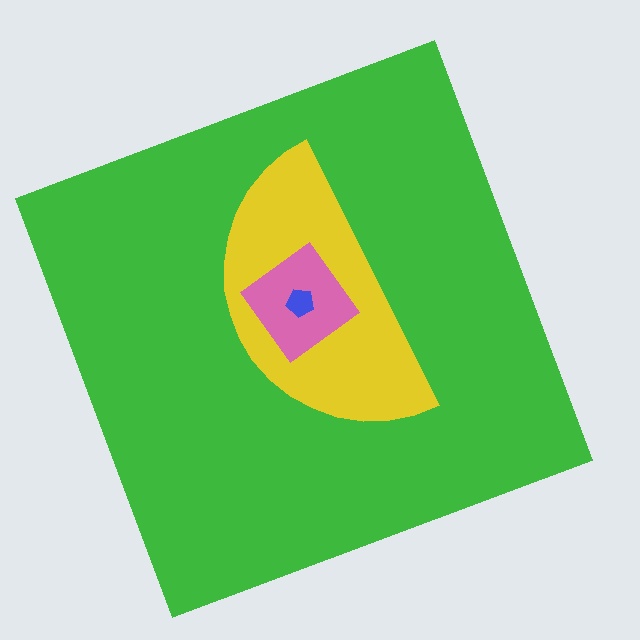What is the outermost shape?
The green square.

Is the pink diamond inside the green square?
Yes.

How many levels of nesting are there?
4.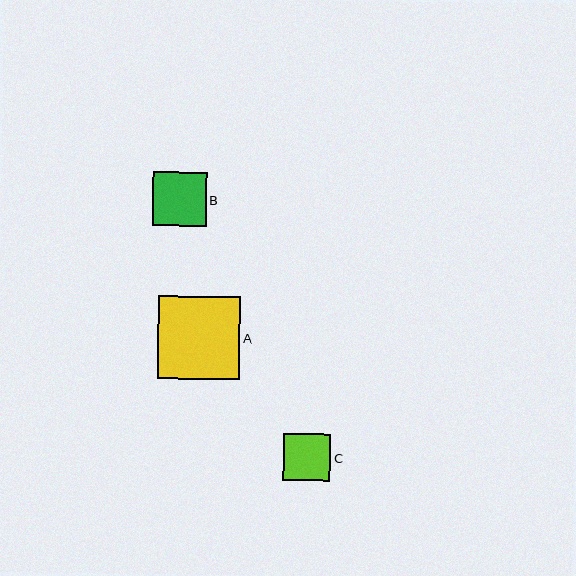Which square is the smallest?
Square C is the smallest with a size of approximately 47 pixels.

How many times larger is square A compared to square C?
Square A is approximately 1.8 times the size of square C.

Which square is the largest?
Square A is the largest with a size of approximately 83 pixels.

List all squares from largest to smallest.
From largest to smallest: A, B, C.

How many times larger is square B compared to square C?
Square B is approximately 1.2 times the size of square C.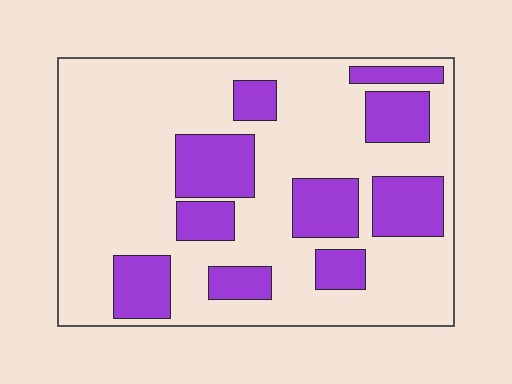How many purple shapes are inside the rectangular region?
10.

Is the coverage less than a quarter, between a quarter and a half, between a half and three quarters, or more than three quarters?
Between a quarter and a half.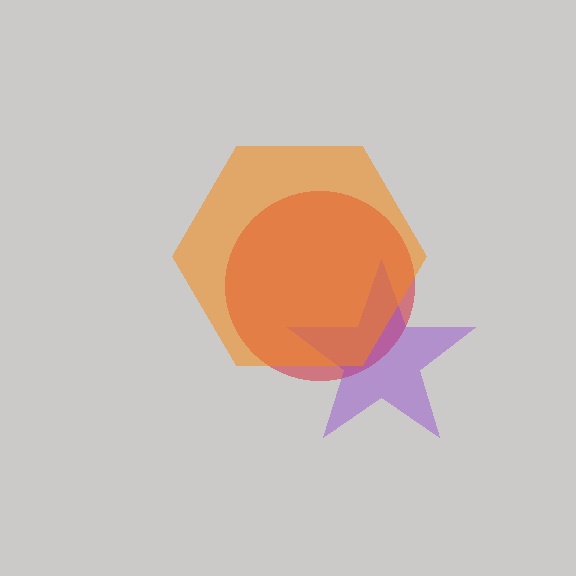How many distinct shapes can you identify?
There are 3 distinct shapes: a red circle, a purple star, an orange hexagon.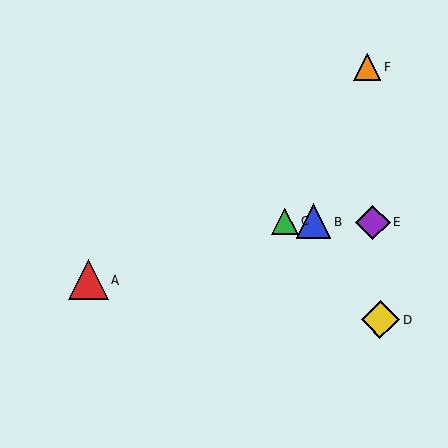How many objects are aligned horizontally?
3 objects (B, C, E) are aligned horizontally.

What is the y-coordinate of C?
Object C is at y≈221.